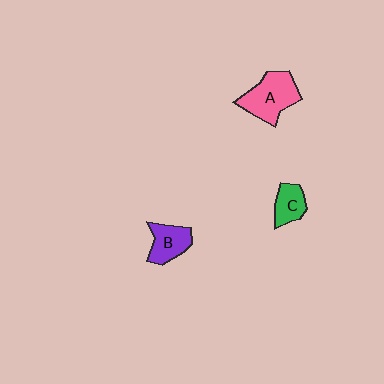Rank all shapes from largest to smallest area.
From largest to smallest: A (pink), B (purple), C (green).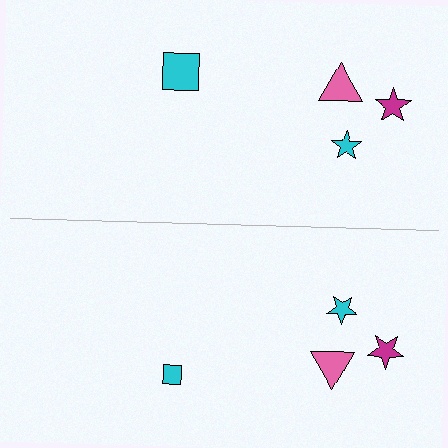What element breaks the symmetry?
The cyan square on the bottom side has a different size than its mirror counterpart.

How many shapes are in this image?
There are 8 shapes in this image.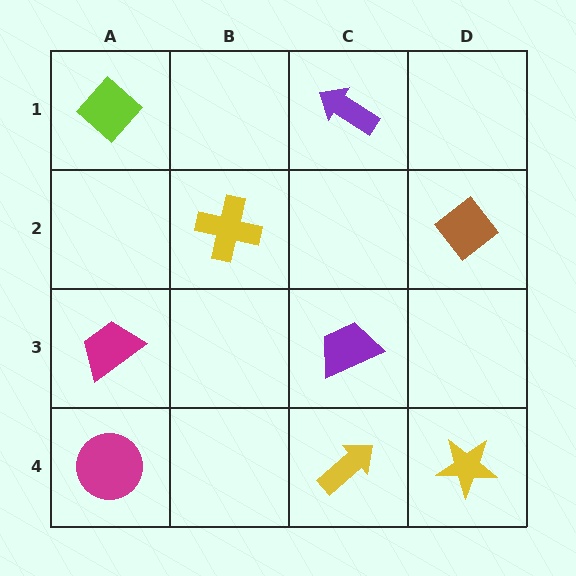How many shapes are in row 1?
2 shapes.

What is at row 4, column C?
A yellow arrow.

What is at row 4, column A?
A magenta circle.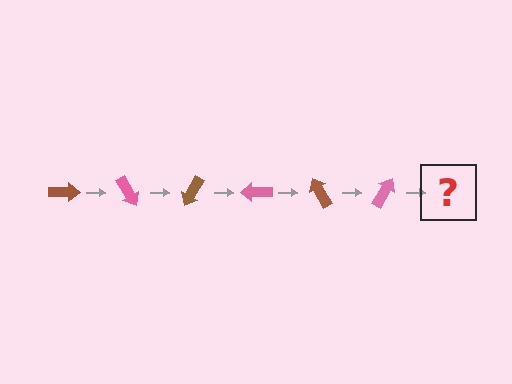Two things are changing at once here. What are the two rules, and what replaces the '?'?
The two rules are that it rotates 60 degrees each step and the color cycles through brown and pink. The '?' should be a brown arrow, rotated 360 degrees from the start.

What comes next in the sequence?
The next element should be a brown arrow, rotated 360 degrees from the start.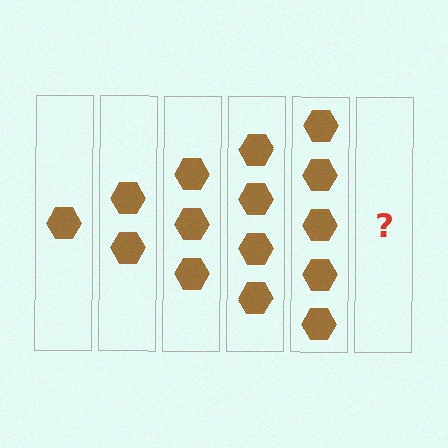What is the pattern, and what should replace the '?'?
The pattern is that each step adds one more hexagon. The '?' should be 6 hexagons.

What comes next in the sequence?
The next element should be 6 hexagons.